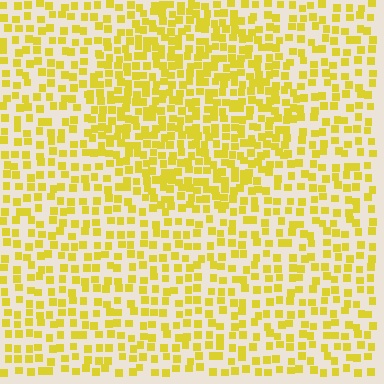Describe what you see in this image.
The image contains small yellow elements arranged at two different densities. A circle-shaped region is visible where the elements are more densely packed than the surrounding area.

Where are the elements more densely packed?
The elements are more densely packed inside the circle boundary.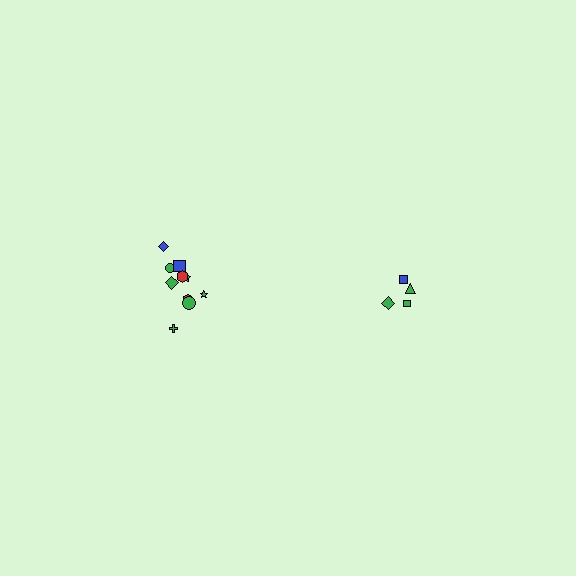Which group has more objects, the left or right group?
The left group.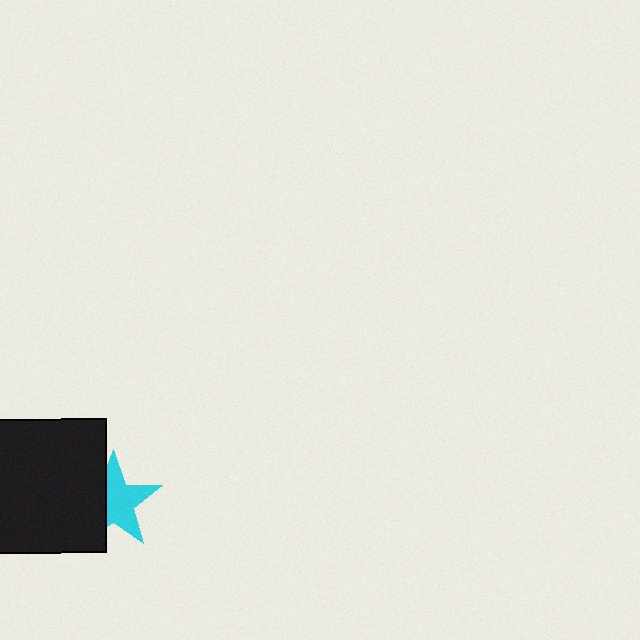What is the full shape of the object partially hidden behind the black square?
The partially hidden object is a cyan star.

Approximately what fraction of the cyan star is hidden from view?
Roughly 38% of the cyan star is hidden behind the black square.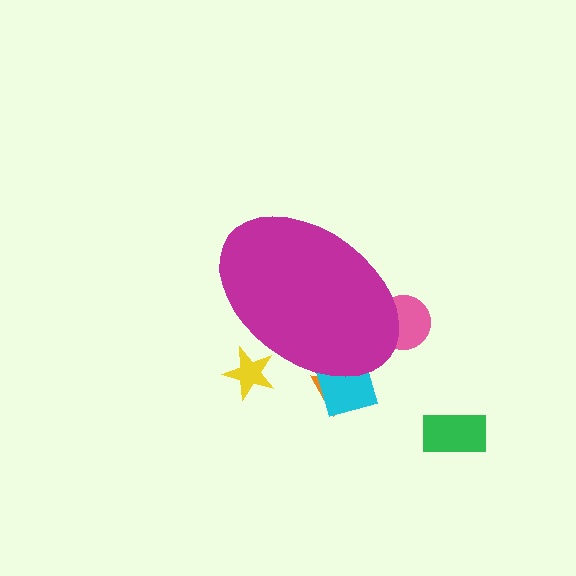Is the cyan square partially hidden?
Yes, the cyan square is partially hidden behind the magenta ellipse.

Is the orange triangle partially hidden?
Yes, the orange triangle is partially hidden behind the magenta ellipse.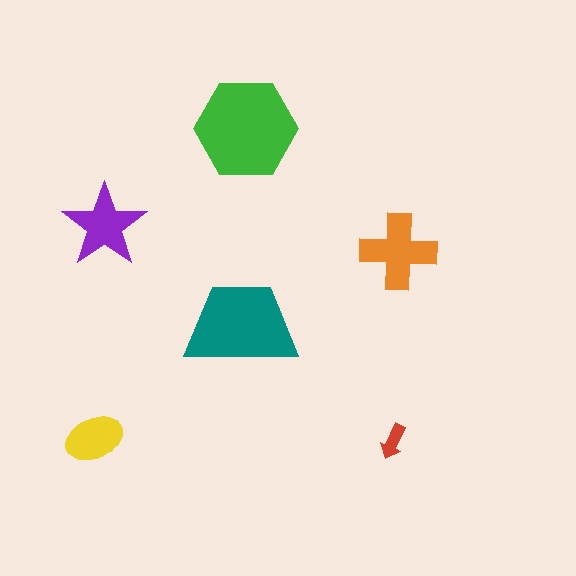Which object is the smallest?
The red arrow.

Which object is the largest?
The green hexagon.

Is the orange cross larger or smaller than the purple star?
Larger.